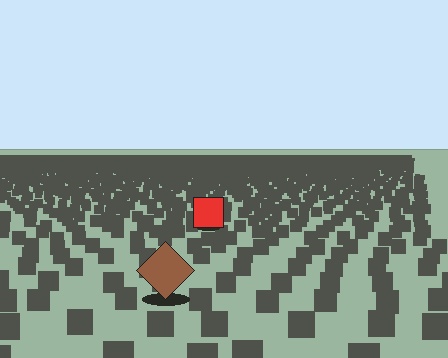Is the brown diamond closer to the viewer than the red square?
Yes. The brown diamond is closer — you can tell from the texture gradient: the ground texture is coarser near it.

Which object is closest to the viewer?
The brown diamond is closest. The texture marks near it are larger and more spread out.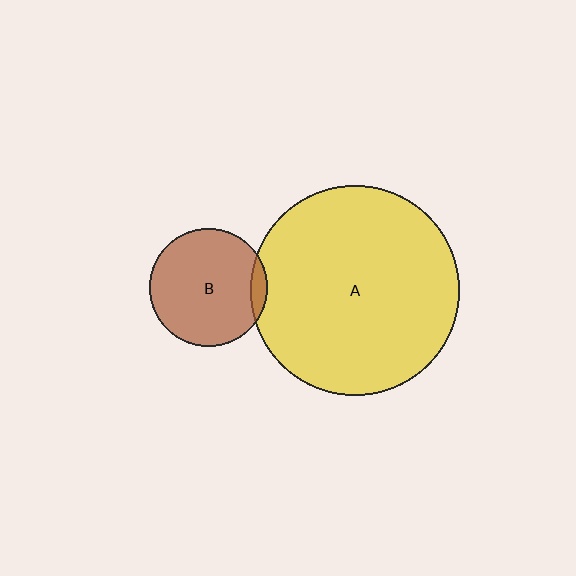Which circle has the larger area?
Circle A (yellow).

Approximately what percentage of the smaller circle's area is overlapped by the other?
Approximately 10%.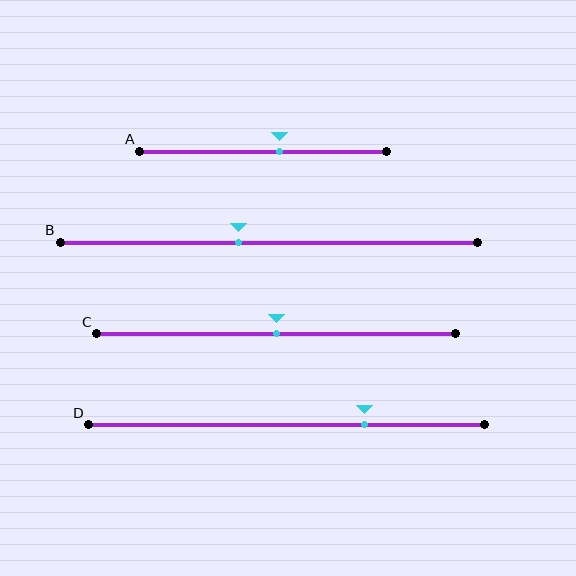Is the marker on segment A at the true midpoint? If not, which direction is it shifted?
No, the marker on segment A is shifted to the right by about 7% of the segment length.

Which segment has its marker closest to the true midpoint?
Segment C has its marker closest to the true midpoint.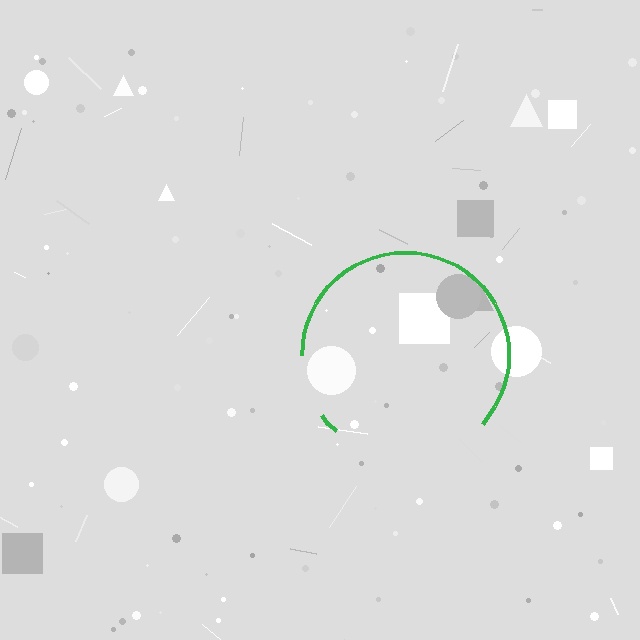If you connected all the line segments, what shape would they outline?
They would outline a circle.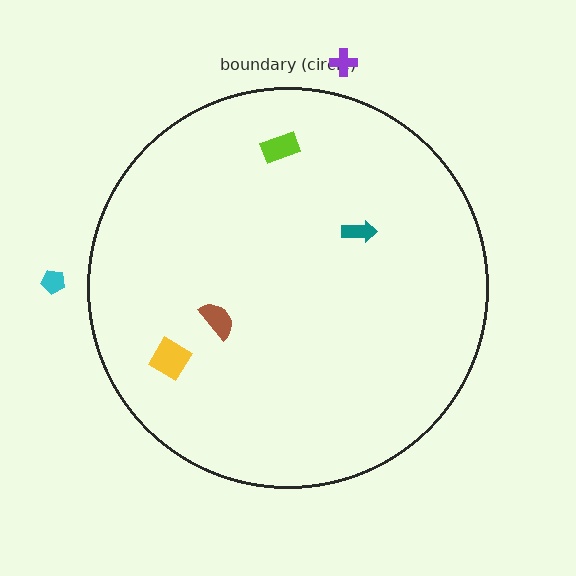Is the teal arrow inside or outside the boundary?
Inside.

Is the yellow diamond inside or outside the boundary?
Inside.